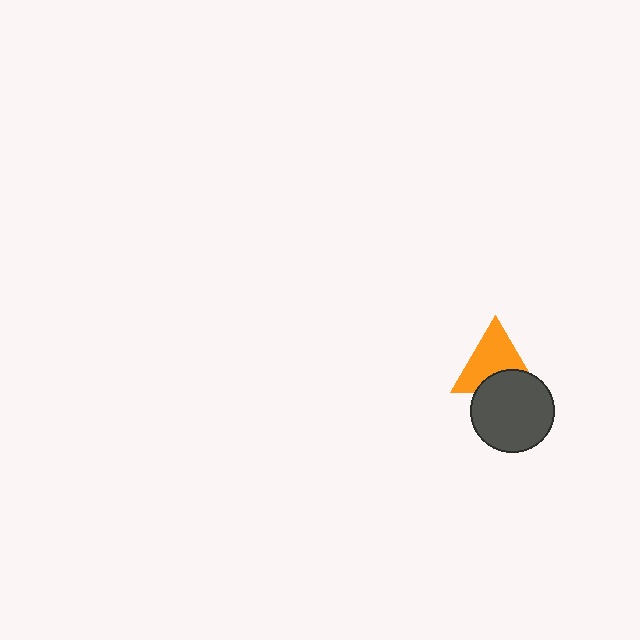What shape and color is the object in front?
The object in front is a dark gray circle.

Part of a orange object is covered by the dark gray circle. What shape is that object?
It is a triangle.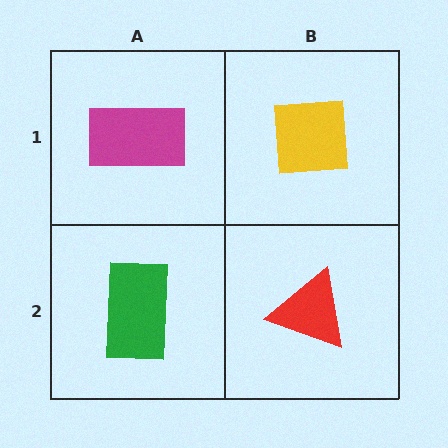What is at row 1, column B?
A yellow square.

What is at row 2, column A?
A green rectangle.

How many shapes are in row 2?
2 shapes.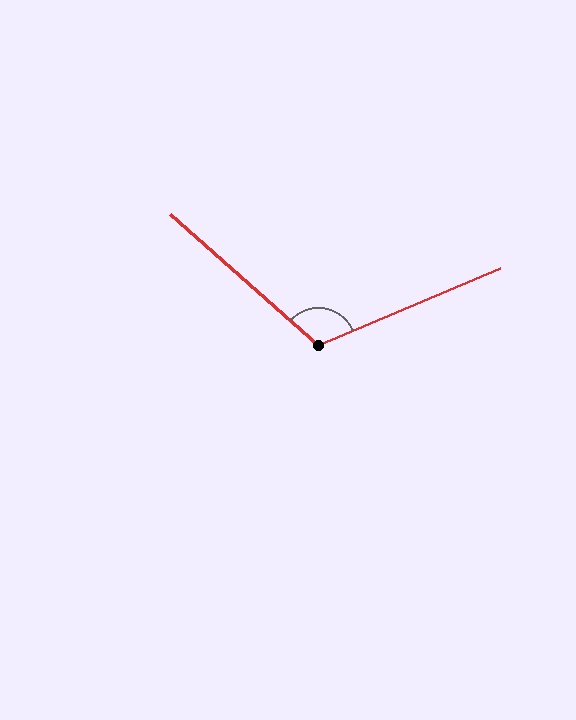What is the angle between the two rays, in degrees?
Approximately 115 degrees.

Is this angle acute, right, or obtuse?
It is obtuse.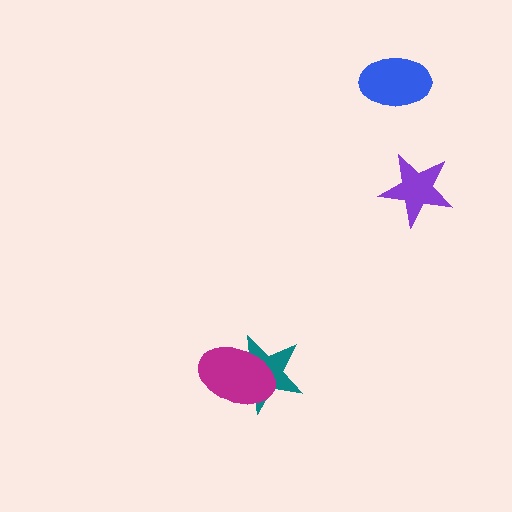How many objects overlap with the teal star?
1 object overlaps with the teal star.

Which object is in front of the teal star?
The magenta ellipse is in front of the teal star.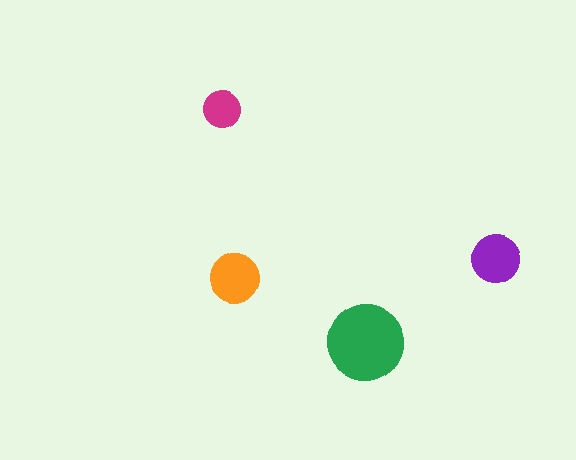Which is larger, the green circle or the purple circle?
The green one.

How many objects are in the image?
There are 4 objects in the image.